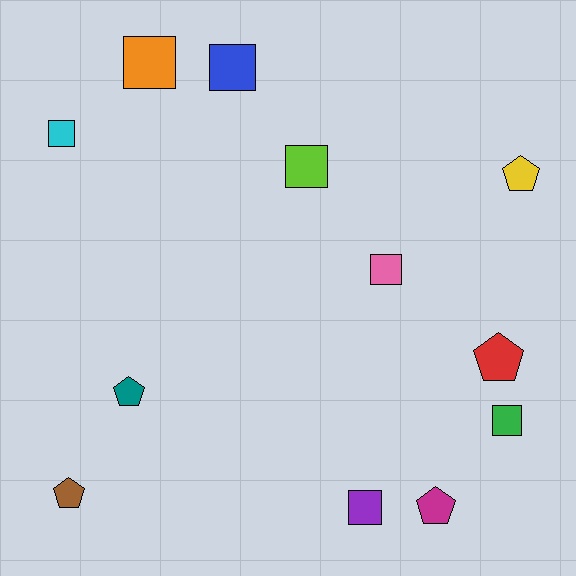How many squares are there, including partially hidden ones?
There are 7 squares.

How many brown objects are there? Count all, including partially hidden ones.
There is 1 brown object.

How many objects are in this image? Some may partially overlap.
There are 12 objects.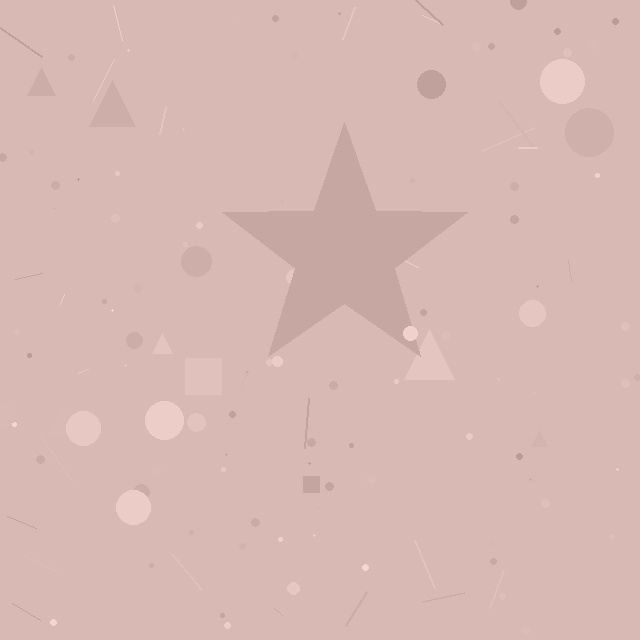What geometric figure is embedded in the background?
A star is embedded in the background.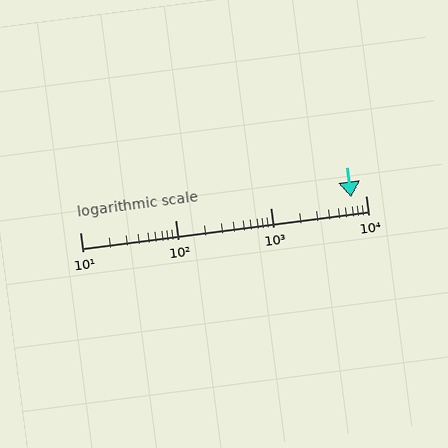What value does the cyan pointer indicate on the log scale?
The pointer indicates approximately 7000.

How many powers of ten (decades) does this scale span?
The scale spans 3 decades, from 10 to 10000.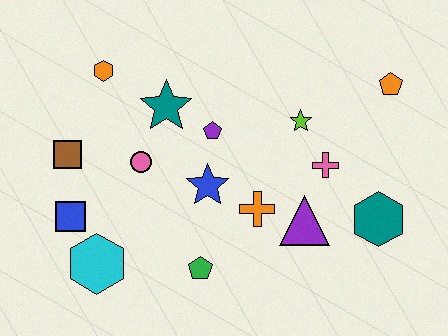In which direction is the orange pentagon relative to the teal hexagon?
The orange pentagon is above the teal hexagon.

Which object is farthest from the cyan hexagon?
The orange pentagon is farthest from the cyan hexagon.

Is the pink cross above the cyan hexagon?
Yes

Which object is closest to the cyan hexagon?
The blue square is closest to the cyan hexagon.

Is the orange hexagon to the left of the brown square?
No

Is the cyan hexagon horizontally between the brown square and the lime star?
Yes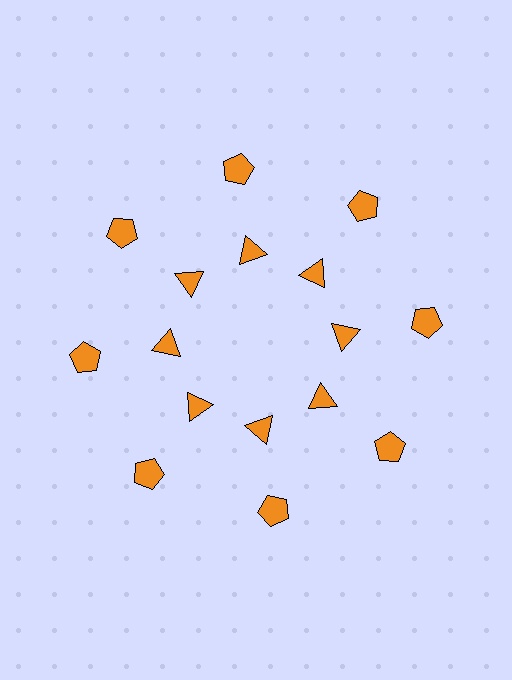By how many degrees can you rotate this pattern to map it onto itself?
The pattern maps onto itself every 45 degrees of rotation.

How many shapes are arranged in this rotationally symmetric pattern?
There are 16 shapes, arranged in 8 groups of 2.